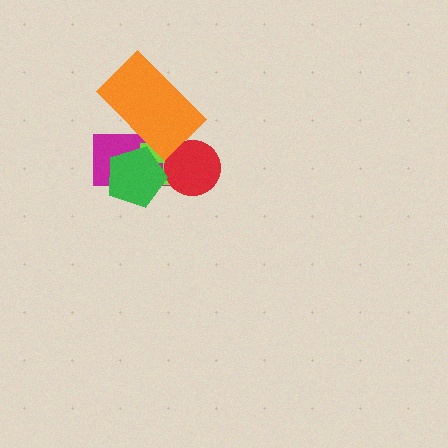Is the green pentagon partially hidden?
No, no other shape covers it.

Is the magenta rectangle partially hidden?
Yes, it is partially covered by another shape.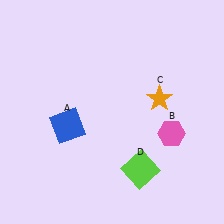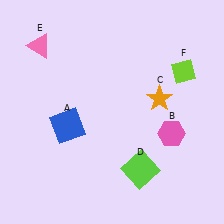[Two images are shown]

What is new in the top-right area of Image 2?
A lime diamond (F) was added in the top-right area of Image 2.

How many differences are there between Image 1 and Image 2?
There are 2 differences between the two images.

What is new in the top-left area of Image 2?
A pink triangle (E) was added in the top-left area of Image 2.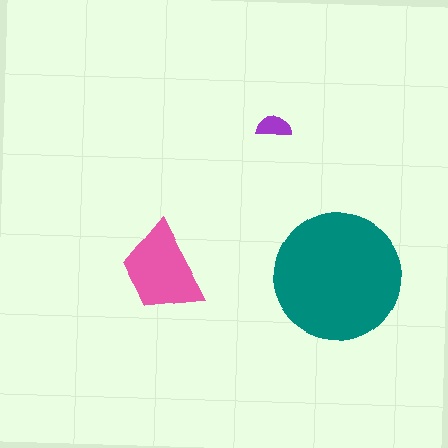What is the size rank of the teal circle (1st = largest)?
1st.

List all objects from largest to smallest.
The teal circle, the pink trapezoid, the purple semicircle.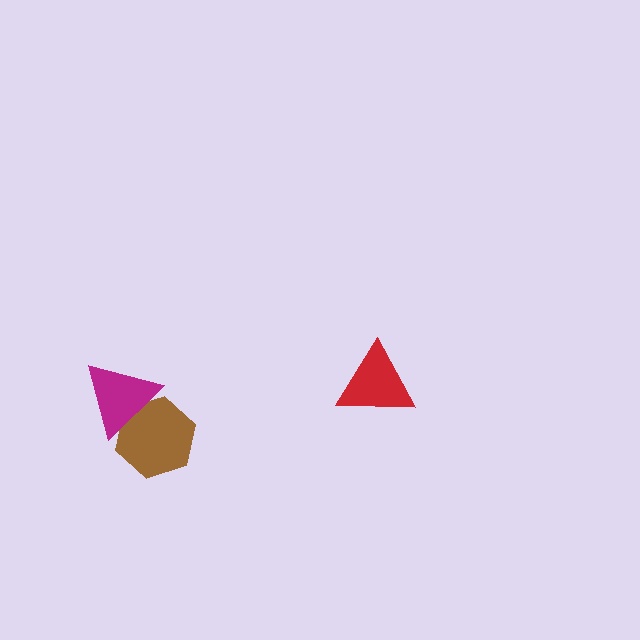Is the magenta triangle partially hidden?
No, no other shape covers it.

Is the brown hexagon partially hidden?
Yes, it is partially covered by another shape.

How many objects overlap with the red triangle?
0 objects overlap with the red triangle.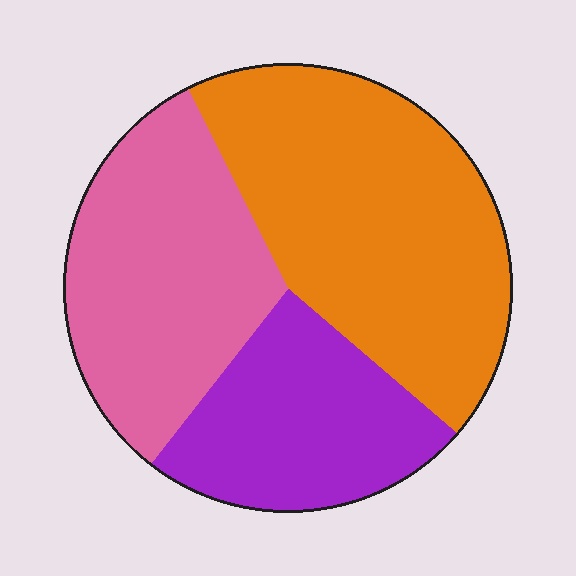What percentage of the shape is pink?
Pink covers about 30% of the shape.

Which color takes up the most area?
Orange, at roughly 45%.